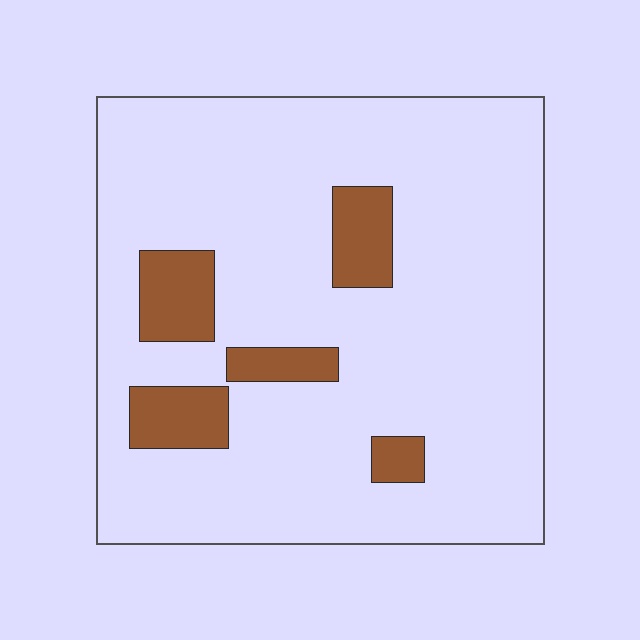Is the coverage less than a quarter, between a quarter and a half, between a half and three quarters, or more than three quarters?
Less than a quarter.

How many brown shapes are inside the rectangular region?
5.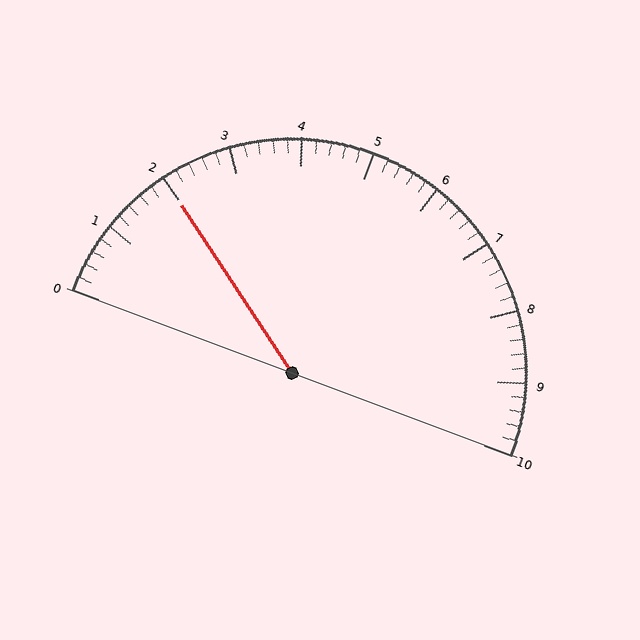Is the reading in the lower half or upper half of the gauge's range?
The reading is in the lower half of the range (0 to 10).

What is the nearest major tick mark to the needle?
The nearest major tick mark is 2.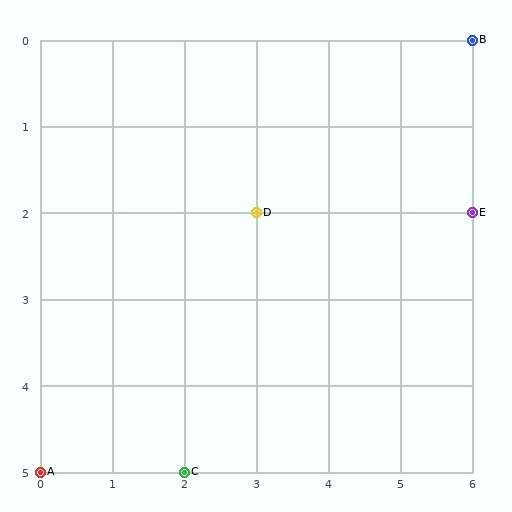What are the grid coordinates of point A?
Point A is at grid coordinates (0, 5).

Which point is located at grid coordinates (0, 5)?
Point A is at (0, 5).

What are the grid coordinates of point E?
Point E is at grid coordinates (6, 2).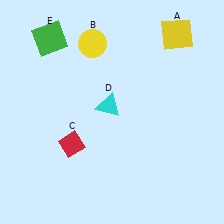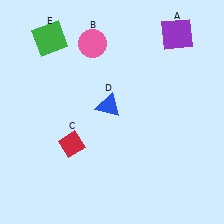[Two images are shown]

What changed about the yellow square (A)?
In Image 1, A is yellow. In Image 2, it changed to purple.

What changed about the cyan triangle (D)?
In Image 1, D is cyan. In Image 2, it changed to blue.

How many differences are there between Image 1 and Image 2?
There are 3 differences between the two images.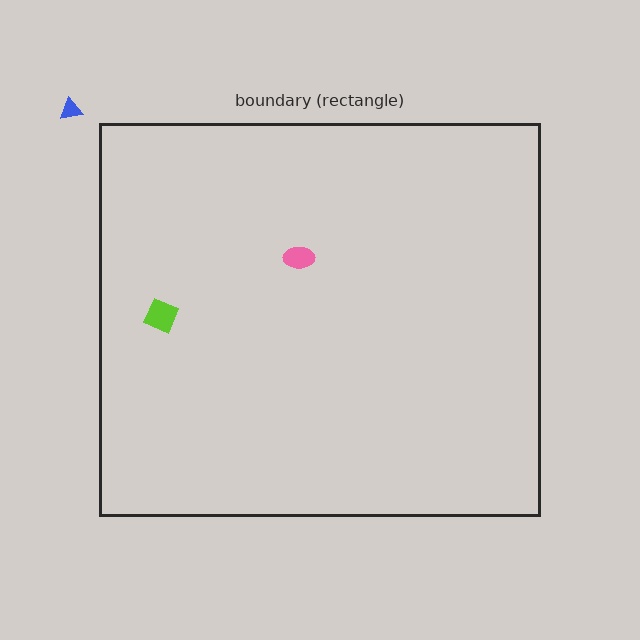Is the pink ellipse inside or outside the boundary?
Inside.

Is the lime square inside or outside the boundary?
Inside.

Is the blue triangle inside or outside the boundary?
Outside.